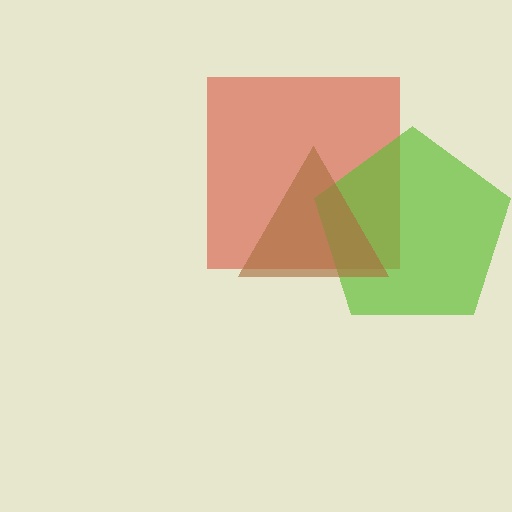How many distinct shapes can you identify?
There are 3 distinct shapes: a red square, a lime pentagon, a brown triangle.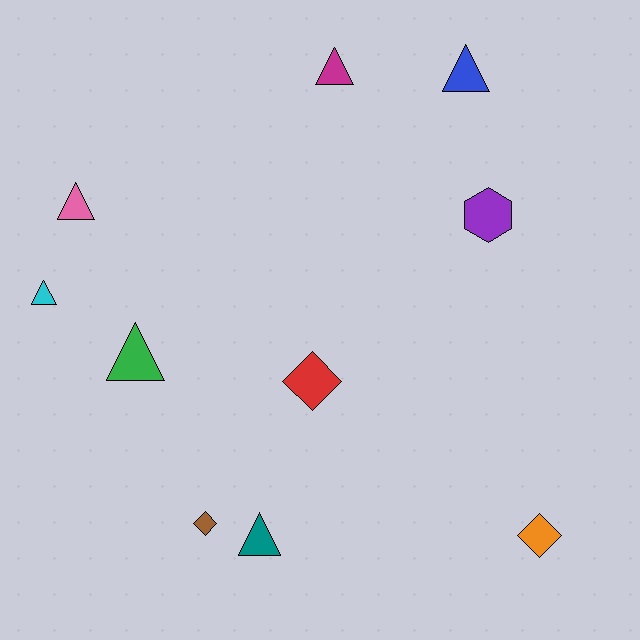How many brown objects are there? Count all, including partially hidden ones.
There is 1 brown object.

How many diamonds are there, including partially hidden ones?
There are 3 diamonds.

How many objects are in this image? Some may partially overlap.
There are 10 objects.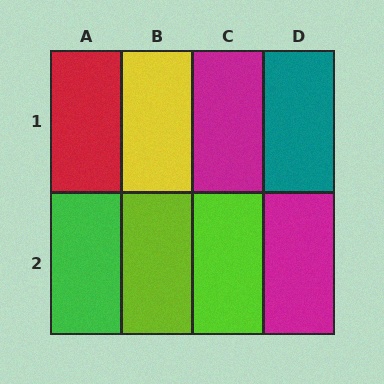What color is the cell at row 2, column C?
Lime.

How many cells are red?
1 cell is red.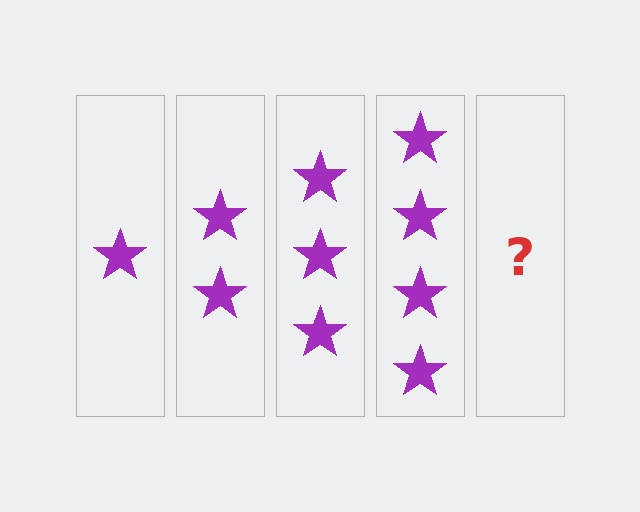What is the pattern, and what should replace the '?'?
The pattern is that each step adds one more star. The '?' should be 5 stars.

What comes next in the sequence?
The next element should be 5 stars.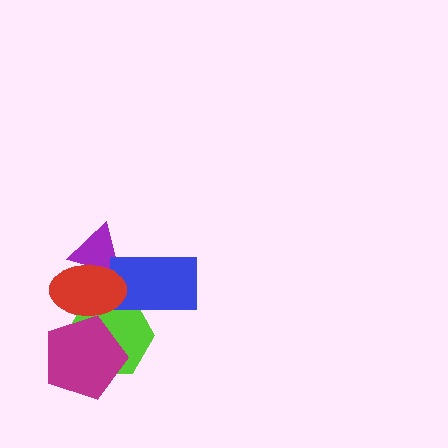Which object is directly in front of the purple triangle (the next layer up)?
The blue rectangle is directly in front of the purple triangle.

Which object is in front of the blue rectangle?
The red ellipse is in front of the blue rectangle.